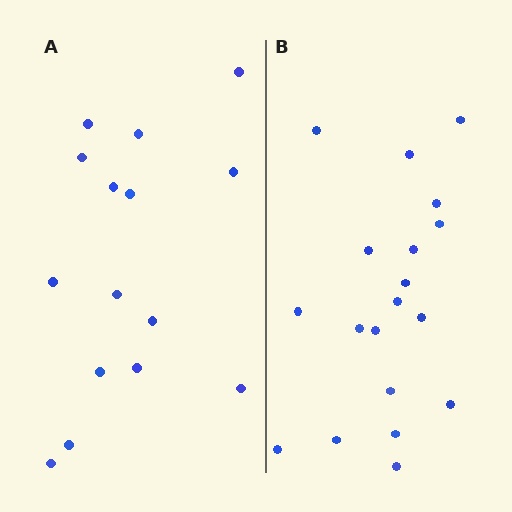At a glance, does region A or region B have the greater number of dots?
Region B (the right region) has more dots.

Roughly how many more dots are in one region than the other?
Region B has about 4 more dots than region A.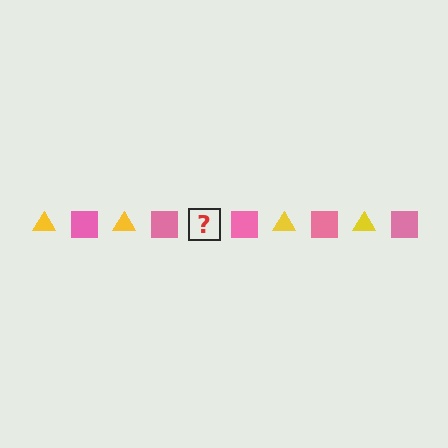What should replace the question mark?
The question mark should be replaced with a yellow triangle.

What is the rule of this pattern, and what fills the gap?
The rule is that the pattern alternates between yellow triangle and pink square. The gap should be filled with a yellow triangle.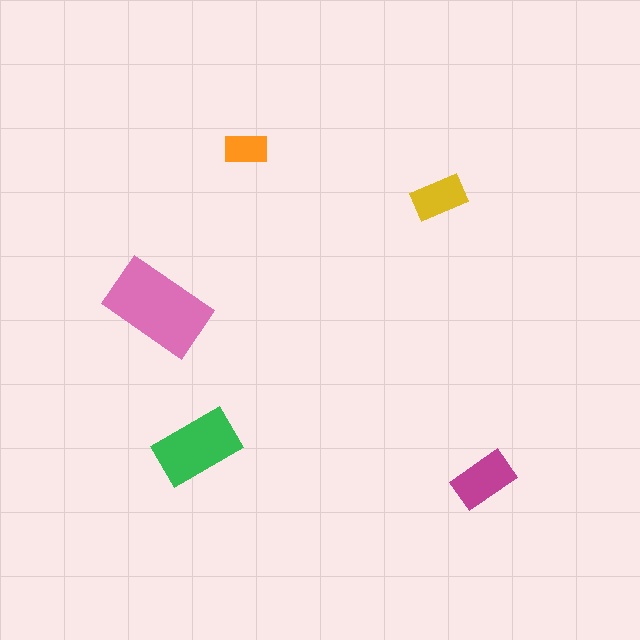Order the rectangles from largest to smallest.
the pink one, the green one, the magenta one, the yellow one, the orange one.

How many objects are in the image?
There are 5 objects in the image.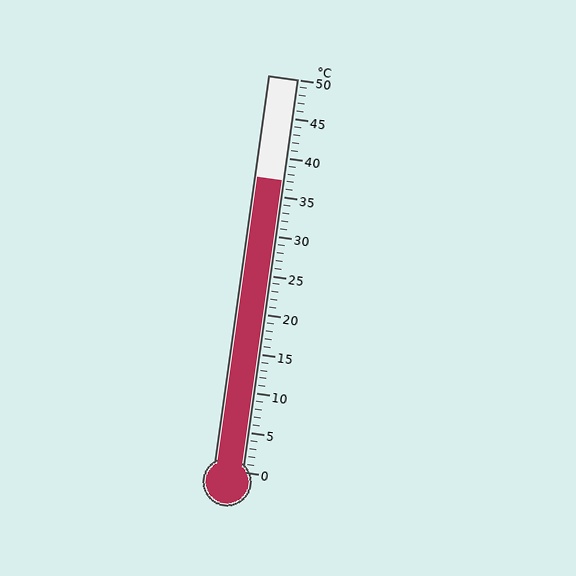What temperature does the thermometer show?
The thermometer shows approximately 37°C.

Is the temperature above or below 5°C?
The temperature is above 5°C.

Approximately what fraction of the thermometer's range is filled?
The thermometer is filled to approximately 75% of its range.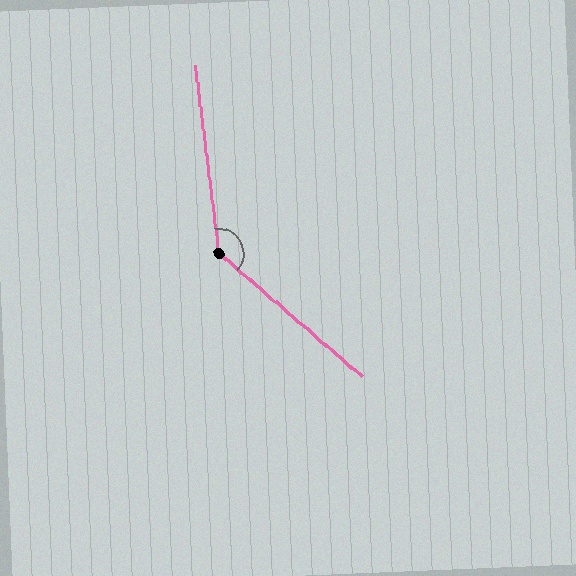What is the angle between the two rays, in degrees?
Approximately 138 degrees.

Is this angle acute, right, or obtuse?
It is obtuse.